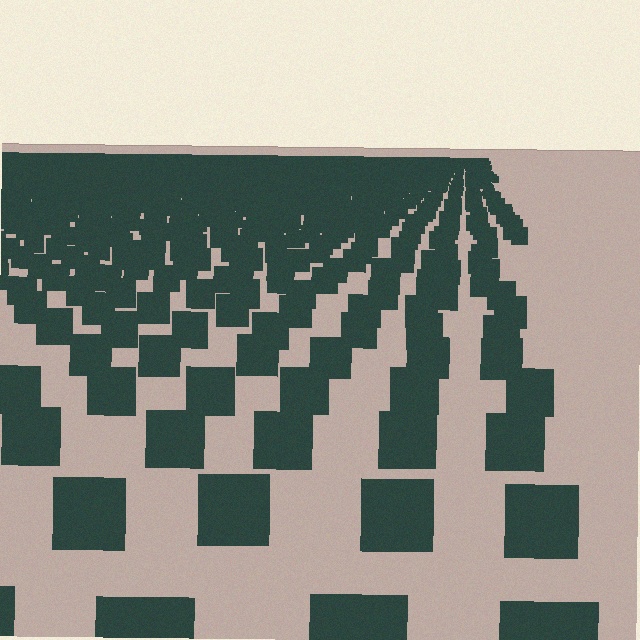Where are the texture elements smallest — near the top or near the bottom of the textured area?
Near the top.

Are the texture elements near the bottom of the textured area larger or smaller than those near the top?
Larger. Near the bottom, elements are closer to the viewer and appear at a bigger on-screen size.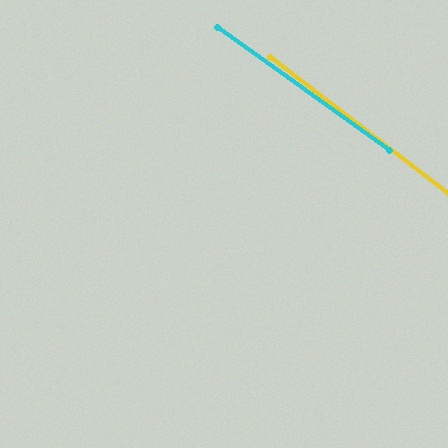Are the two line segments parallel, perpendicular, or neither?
Parallel — their directions differ by only 2.0°.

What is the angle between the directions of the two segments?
Approximately 2 degrees.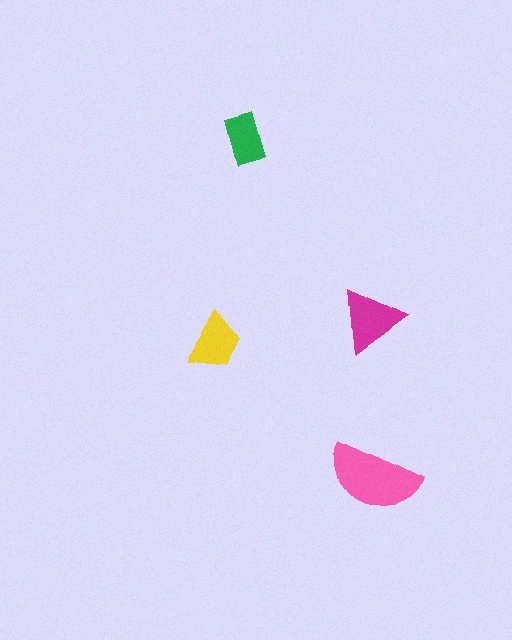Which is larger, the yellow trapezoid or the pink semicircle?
The pink semicircle.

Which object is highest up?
The green rectangle is topmost.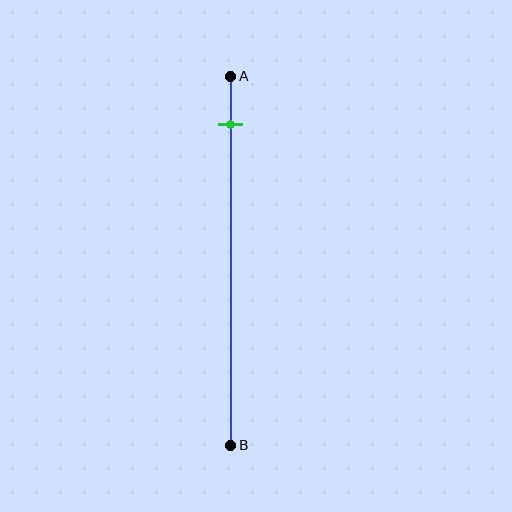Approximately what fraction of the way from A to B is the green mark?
The green mark is approximately 15% of the way from A to B.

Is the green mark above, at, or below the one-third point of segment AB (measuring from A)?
The green mark is above the one-third point of segment AB.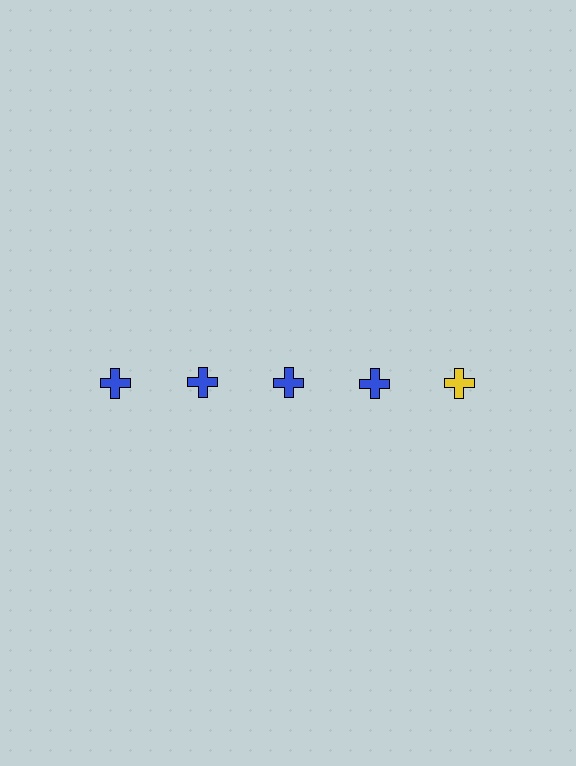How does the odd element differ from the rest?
It has a different color: yellow instead of blue.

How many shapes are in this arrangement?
There are 5 shapes arranged in a grid pattern.